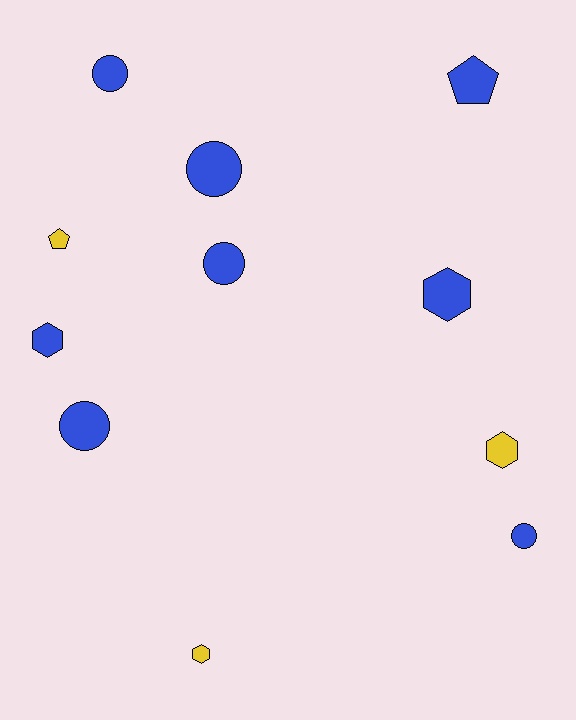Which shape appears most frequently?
Circle, with 5 objects.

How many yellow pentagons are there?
There is 1 yellow pentagon.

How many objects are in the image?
There are 11 objects.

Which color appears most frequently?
Blue, with 8 objects.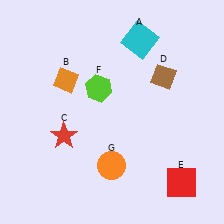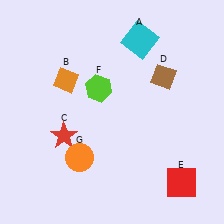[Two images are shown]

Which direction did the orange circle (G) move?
The orange circle (G) moved left.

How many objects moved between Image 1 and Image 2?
1 object moved between the two images.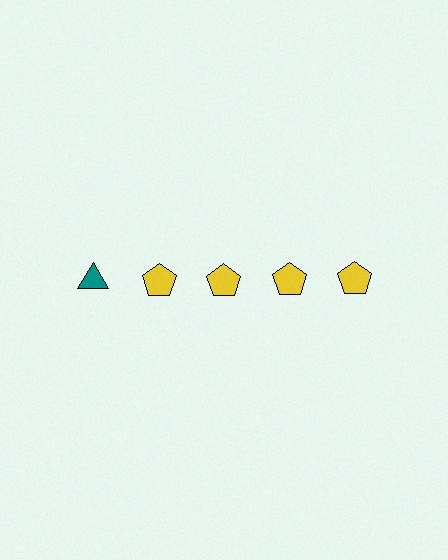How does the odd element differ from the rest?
It differs in both color (teal instead of yellow) and shape (triangle instead of pentagon).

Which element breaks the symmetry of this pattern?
The teal triangle in the top row, leftmost column breaks the symmetry. All other shapes are yellow pentagons.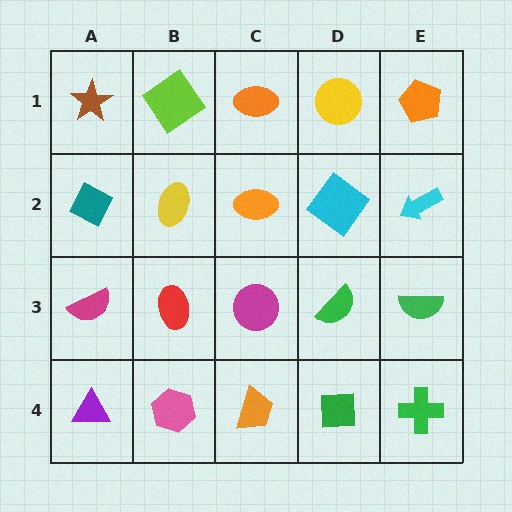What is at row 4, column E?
A green cross.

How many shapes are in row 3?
5 shapes.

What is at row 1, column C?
An orange ellipse.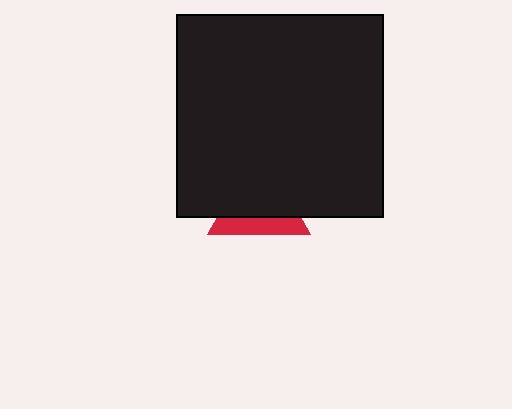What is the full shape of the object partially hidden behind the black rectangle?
The partially hidden object is a red triangle.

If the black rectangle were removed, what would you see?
You would see the complete red triangle.